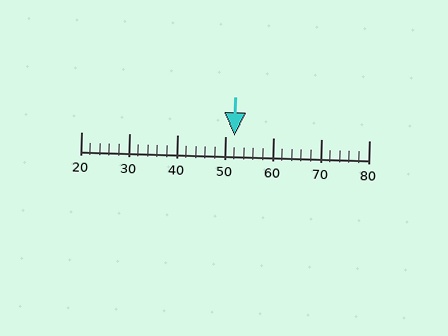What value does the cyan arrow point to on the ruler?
The cyan arrow points to approximately 52.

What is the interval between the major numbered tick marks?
The major tick marks are spaced 10 units apart.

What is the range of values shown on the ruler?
The ruler shows values from 20 to 80.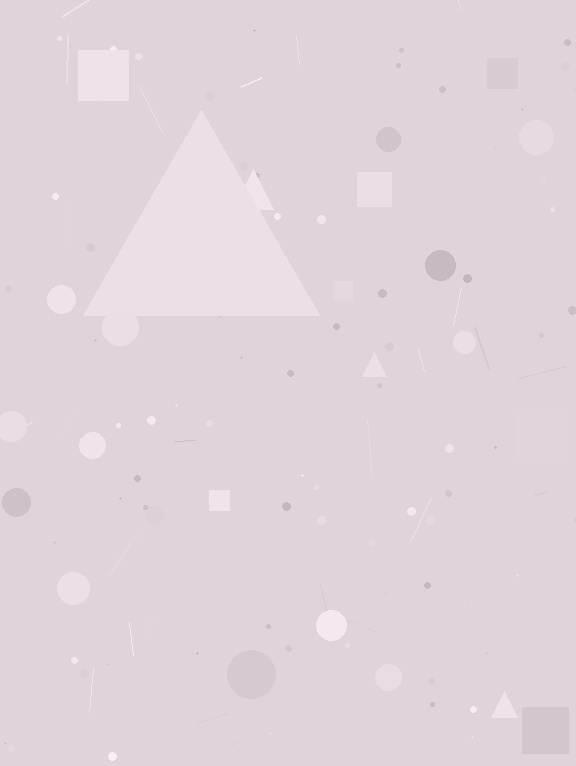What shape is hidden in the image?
A triangle is hidden in the image.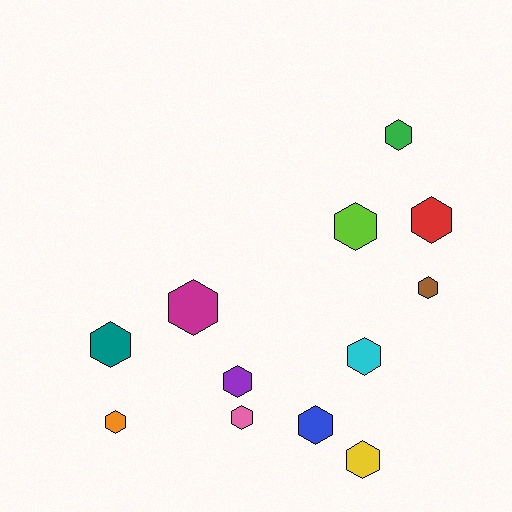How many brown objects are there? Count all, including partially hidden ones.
There is 1 brown object.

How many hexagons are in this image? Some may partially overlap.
There are 12 hexagons.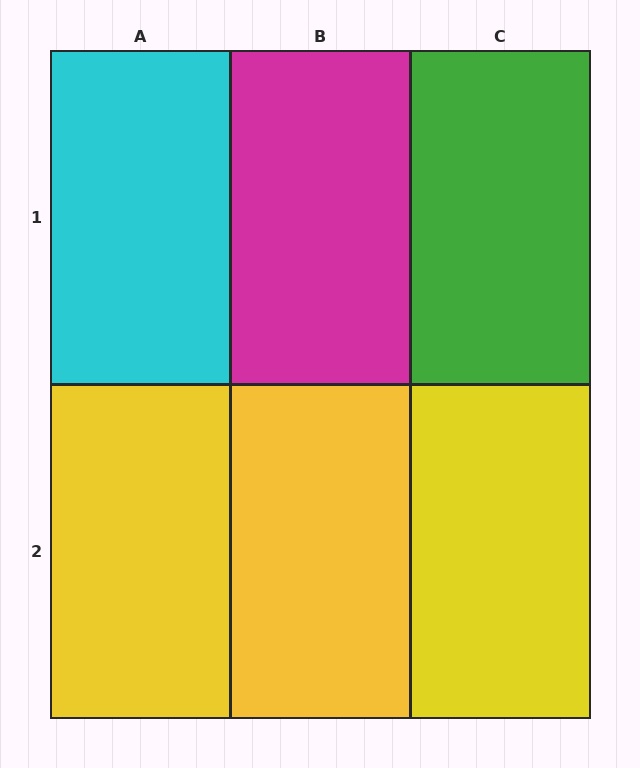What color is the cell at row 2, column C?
Yellow.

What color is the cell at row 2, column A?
Yellow.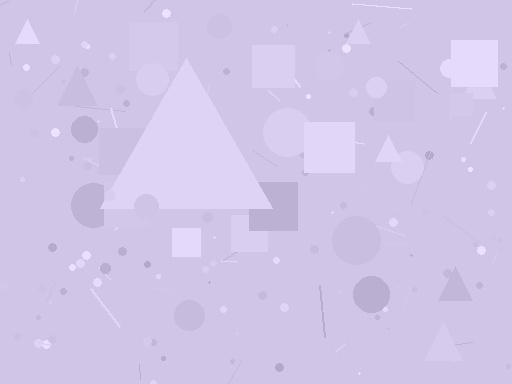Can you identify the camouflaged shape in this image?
The camouflaged shape is a triangle.